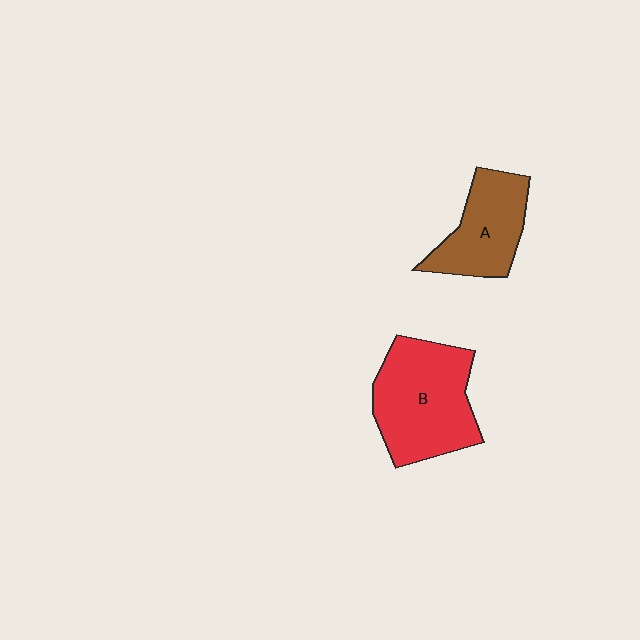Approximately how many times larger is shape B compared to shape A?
Approximately 1.5 times.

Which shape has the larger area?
Shape B (red).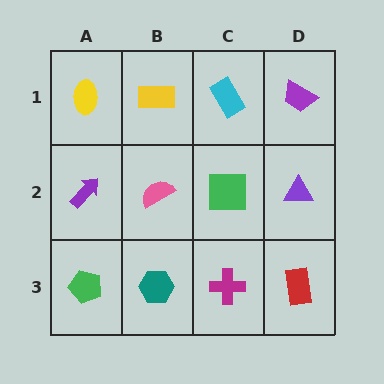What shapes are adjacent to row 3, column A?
A purple arrow (row 2, column A), a teal hexagon (row 3, column B).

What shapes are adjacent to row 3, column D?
A purple triangle (row 2, column D), a magenta cross (row 3, column C).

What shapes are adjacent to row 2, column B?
A yellow rectangle (row 1, column B), a teal hexagon (row 3, column B), a purple arrow (row 2, column A), a green square (row 2, column C).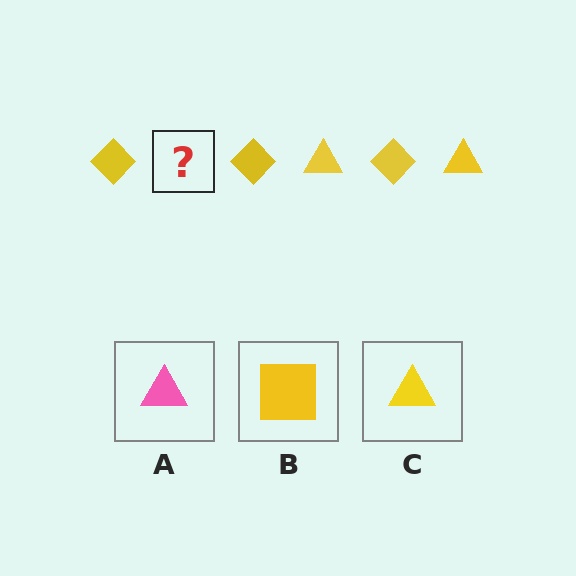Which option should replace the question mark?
Option C.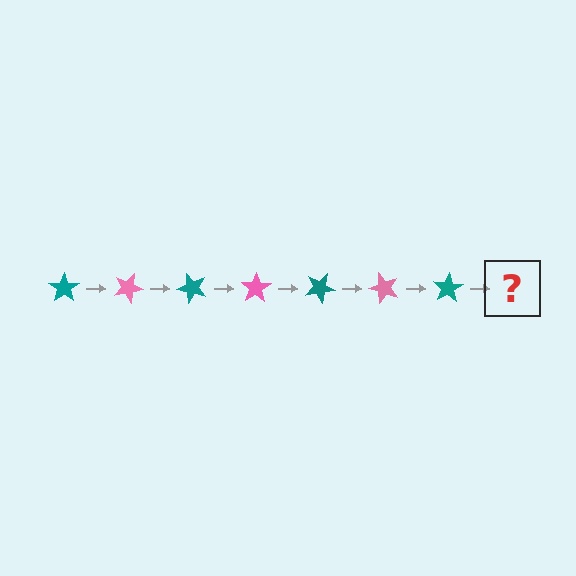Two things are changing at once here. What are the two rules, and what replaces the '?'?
The two rules are that it rotates 25 degrees each step and the color cycles through teal and pink. The '?' should be a pink star, rotated 175 degrees from the start.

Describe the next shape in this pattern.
It should be a pink star, rotated 175 degrees from the start.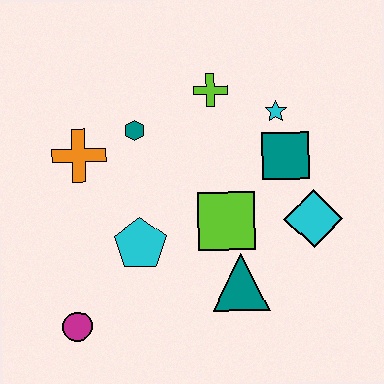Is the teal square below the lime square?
No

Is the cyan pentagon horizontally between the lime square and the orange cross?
Yes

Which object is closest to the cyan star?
The teal square is closest to the cyan star.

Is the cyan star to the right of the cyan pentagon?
Yes